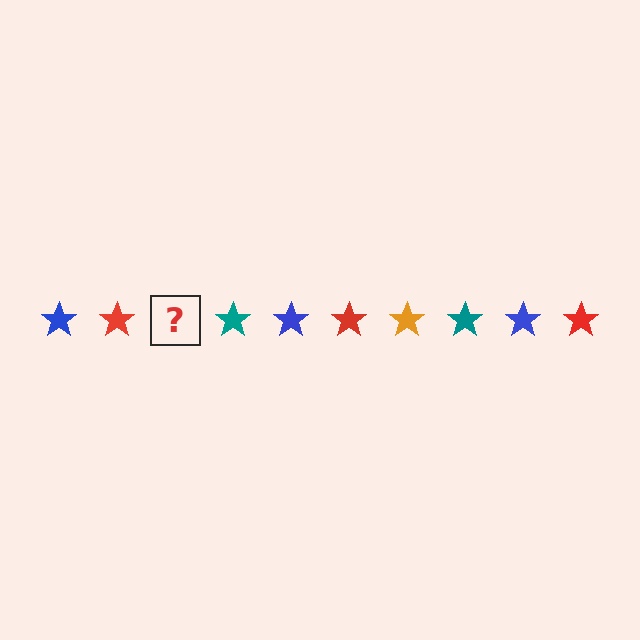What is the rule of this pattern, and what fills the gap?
The rule is that the pattern cycles through blue, red, orange, teal stars. The gap should be filled with an orange star.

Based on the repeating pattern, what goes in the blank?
The blank should be an orange star.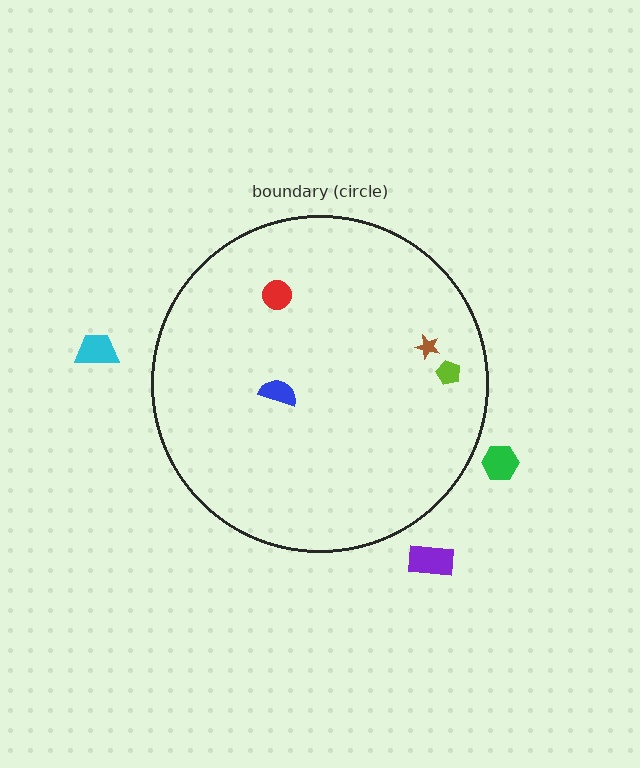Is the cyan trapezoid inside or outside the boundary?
Outside.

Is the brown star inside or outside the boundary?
Inside.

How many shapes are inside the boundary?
4 inside, 3 outside.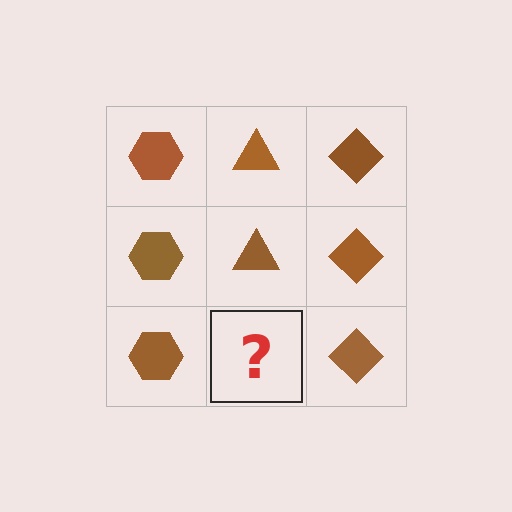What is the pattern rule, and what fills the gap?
The rule is that each column has a consistent shape. The gap should be filled with a brown triangle.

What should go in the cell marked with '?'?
The missing cell should contain a brown triangle.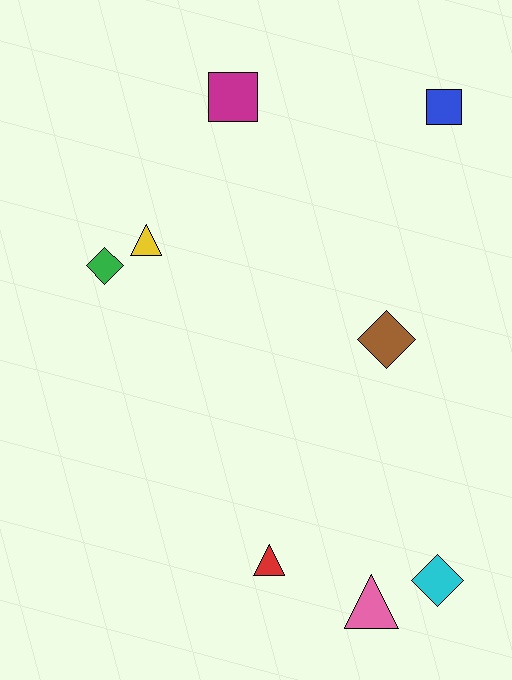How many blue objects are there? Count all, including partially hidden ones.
There is 1 blue object.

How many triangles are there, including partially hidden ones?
There are 3 triangles.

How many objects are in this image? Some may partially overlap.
There are 8 objects.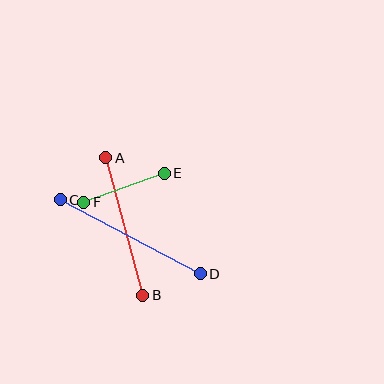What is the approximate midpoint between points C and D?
The midpoint is at approximately (130, 237) pixels.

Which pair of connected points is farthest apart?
Points C and D are farthest apart.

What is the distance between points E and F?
The distance is approximately 86 pixels.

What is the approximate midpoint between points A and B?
The midpoint is at approximately (124, 226) pixels.